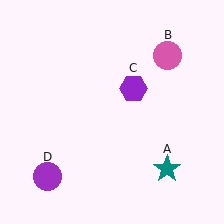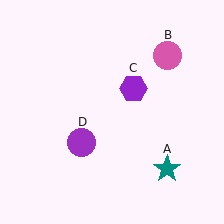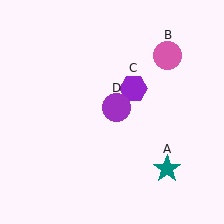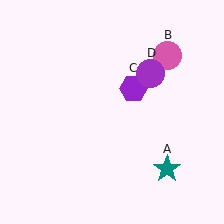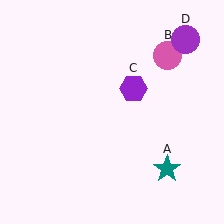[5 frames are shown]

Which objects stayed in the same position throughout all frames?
Teal star (object A) and pink circle (object B) and purple hexagon (object C) remained stationary.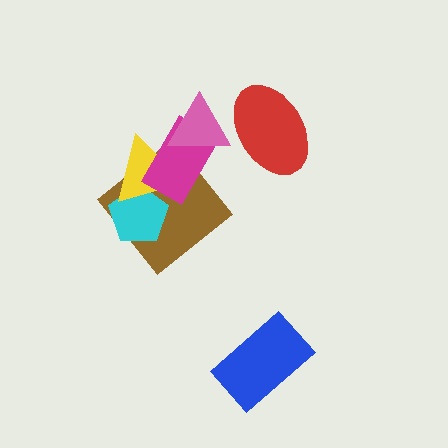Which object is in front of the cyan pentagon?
The yellow triangle is in front of the cyan pentagon.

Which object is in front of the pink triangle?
The red ellipse is in front of the pink triangle.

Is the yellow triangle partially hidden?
Yes, it is partially covered by another shape.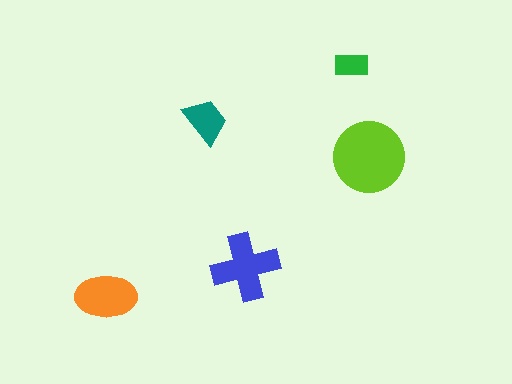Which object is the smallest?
The green rectangle.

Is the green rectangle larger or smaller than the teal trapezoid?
Smaller.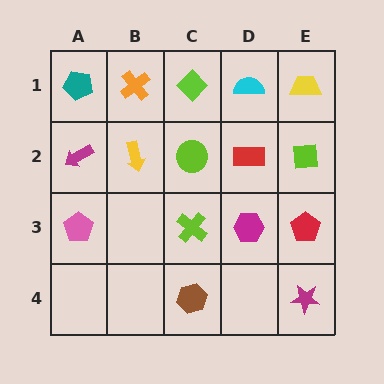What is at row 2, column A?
A magenta arrow.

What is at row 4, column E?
A magenta star.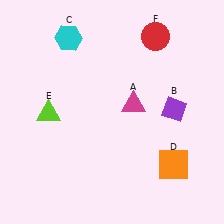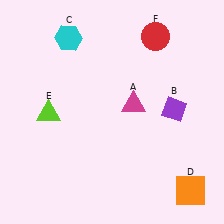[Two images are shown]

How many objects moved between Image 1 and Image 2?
1 object moved between the two images.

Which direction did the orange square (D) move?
The orange square (D) moved down.